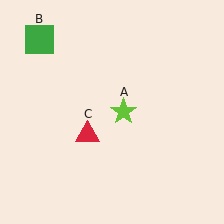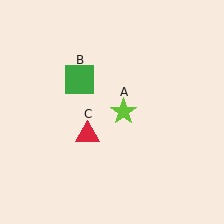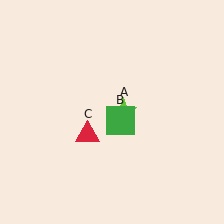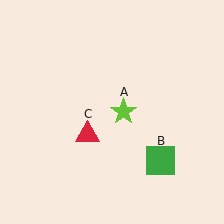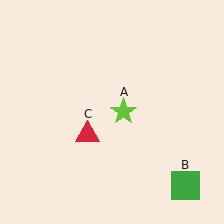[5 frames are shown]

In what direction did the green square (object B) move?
The green square (object B) moved down and to the right.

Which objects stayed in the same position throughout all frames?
Lime star (object A) and red triangle (object C) remained stationary.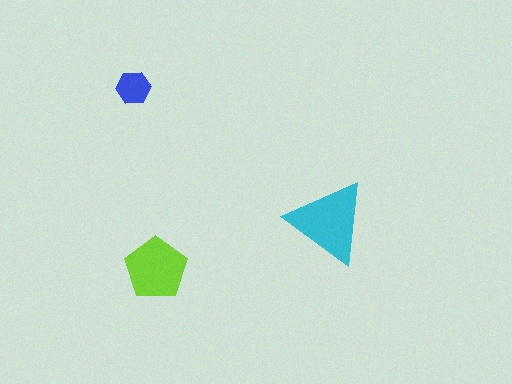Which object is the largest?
The cyan triangle.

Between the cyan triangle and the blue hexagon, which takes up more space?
The cyan triangle.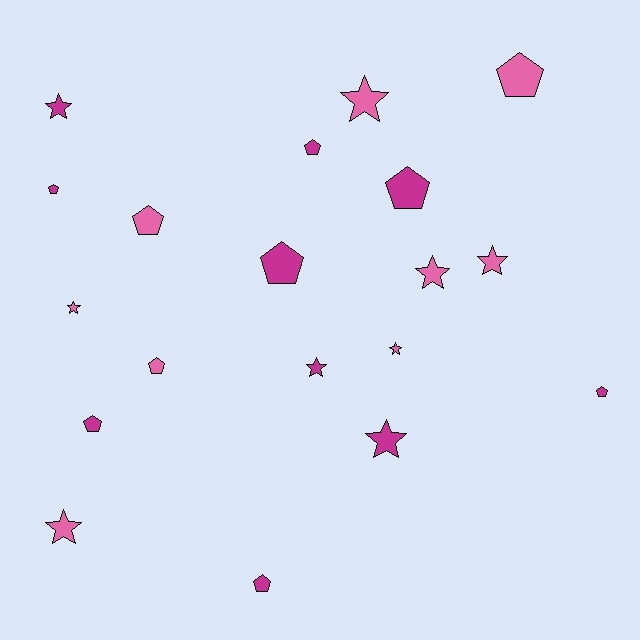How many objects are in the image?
There are 19 objects.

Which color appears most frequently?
Magenta, with 10 objects.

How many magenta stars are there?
There are 3 magenta stars.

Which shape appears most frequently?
Pentagon, with 10 objects.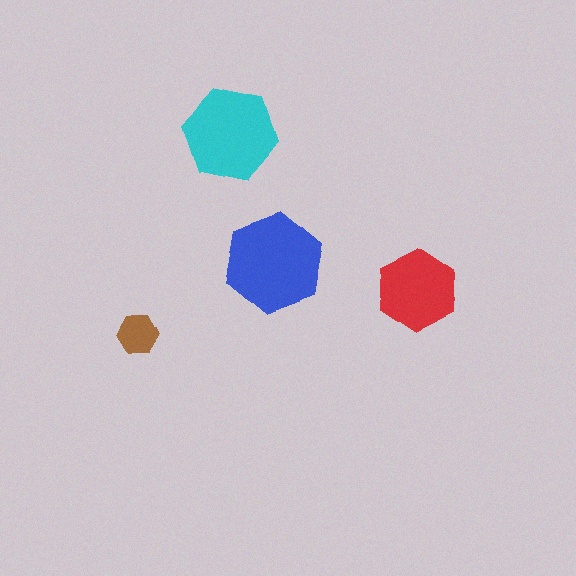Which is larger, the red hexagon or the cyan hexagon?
The cyan one.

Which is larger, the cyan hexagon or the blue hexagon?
The blue one.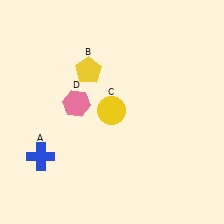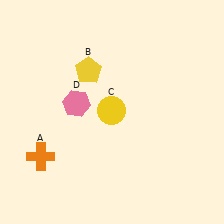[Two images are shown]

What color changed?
The cross (A) changed from blue in Image 1 to orange in Image 2.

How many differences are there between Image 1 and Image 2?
There is 1 difference between the two images.